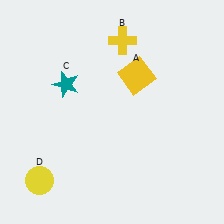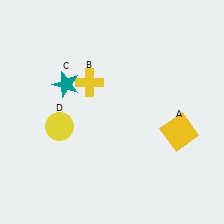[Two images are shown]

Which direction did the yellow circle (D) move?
The yellow circle (D) moved up.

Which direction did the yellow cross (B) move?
The yellow cross (B) moved down.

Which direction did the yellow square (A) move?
The yellow square (A) moved down.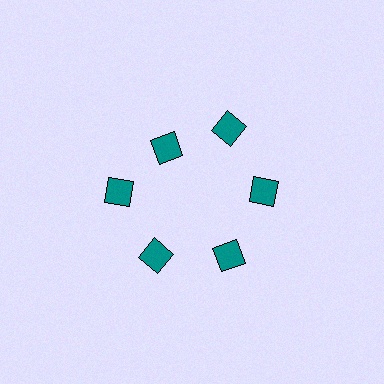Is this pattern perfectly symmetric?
No. The 6 teal squares are arranged in a ring, but one element near the 11 o'clock position is pulled inward toward the center, breaking the 6-fold rotational symmetry.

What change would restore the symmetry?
The symmetry would be restored by moving it outward, back onto the ring so that all 6 squares sit at equal angles and equal distance from the center.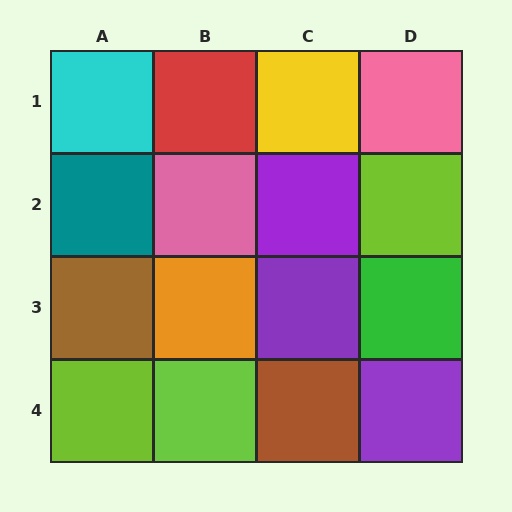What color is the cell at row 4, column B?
Lime.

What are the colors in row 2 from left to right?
Teal, pink, purple, lime.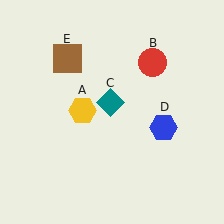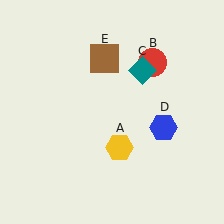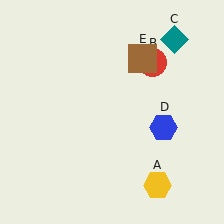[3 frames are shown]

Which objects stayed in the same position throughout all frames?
Red circle (object B) and blue hexagon (object D) remained stationary.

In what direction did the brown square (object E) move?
The brown square (object E) moved right.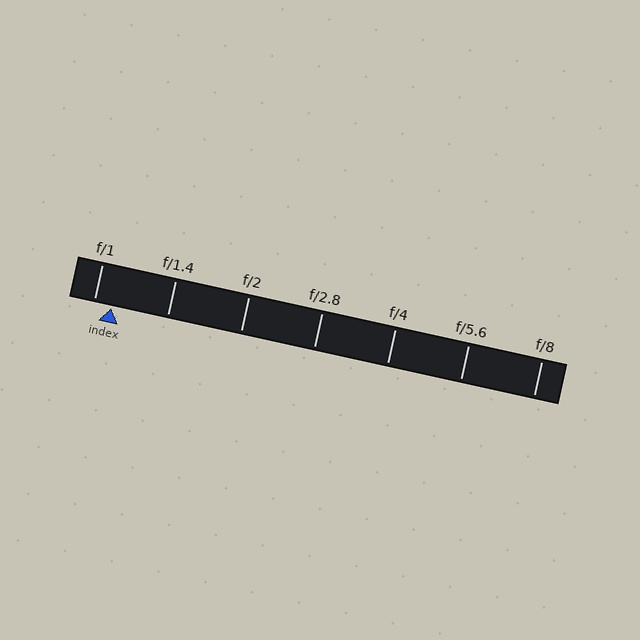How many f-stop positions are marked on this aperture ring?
There are 7 f-stop positions marked.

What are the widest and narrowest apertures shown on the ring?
The widest aperture shown is f/1 and the narrowest is f/8.